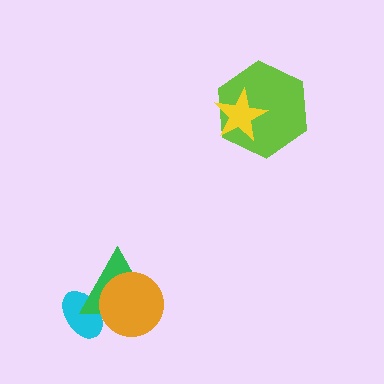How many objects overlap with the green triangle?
2 objects overlap with the green triangle.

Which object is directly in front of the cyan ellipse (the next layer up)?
The green triangle is directly in front of the cyan ellipse.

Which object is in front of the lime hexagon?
The yellow star is in front of the lime hexagon.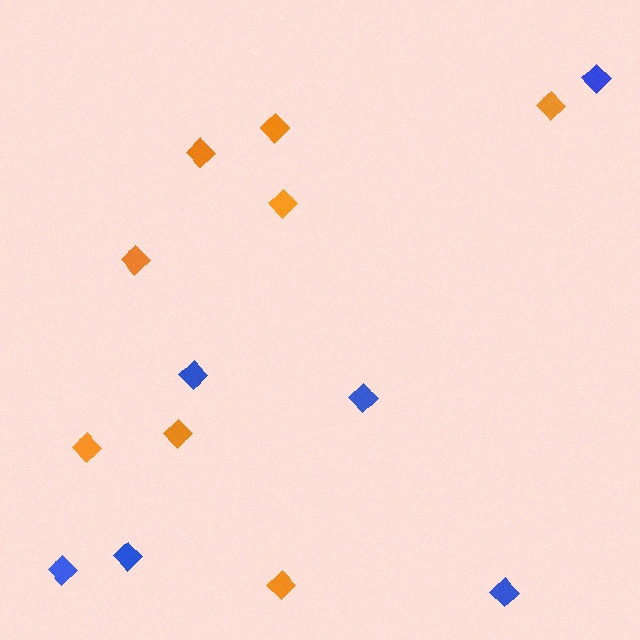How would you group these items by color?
There are 2 groups: one group of orange diamonds (8) and one group of blue diamonds (6).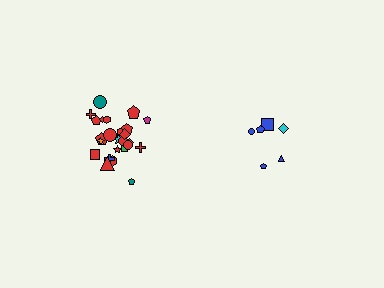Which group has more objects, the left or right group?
The left group.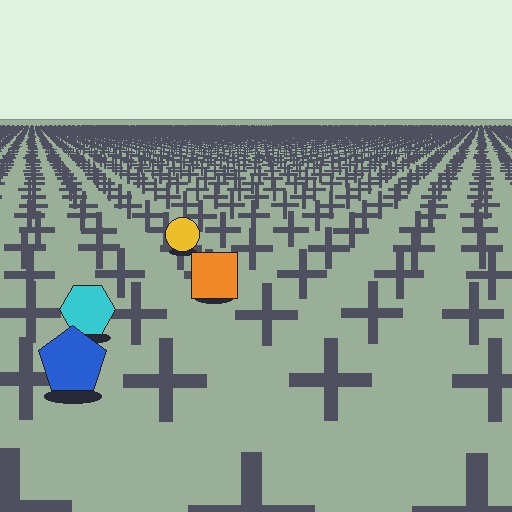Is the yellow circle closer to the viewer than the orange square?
No. The orange square is closer — you can tell from the texture gradient: the ground texture is coarser near it.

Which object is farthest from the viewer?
The yellow circle is farthest from the viewer. It appears smaller and the ground texture around it is denser.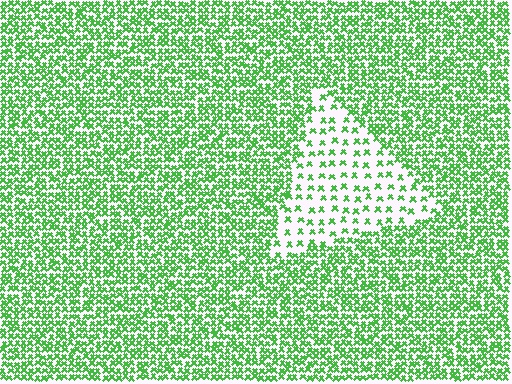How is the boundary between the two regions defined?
The boundary is defined by a change in element density (approximately 2.8x ratio). All elements are the same color, size, and shape.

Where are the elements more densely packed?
The elements are more densely packed outside the triangle boundary.